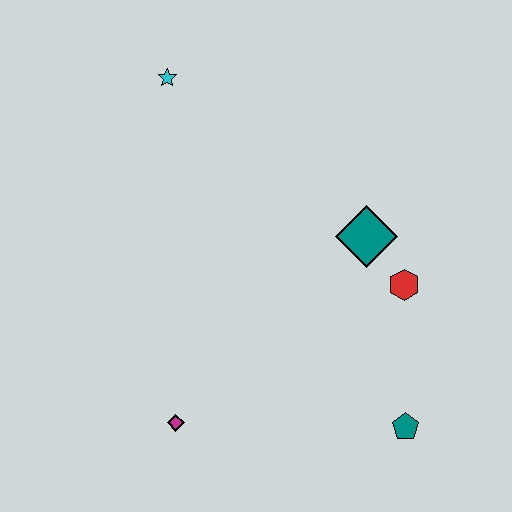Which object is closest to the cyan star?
The teal diamond is closest to the cyan star.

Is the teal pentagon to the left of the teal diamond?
No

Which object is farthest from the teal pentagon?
The cyan star is farthest from the teal pentagon.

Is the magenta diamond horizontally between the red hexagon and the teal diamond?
No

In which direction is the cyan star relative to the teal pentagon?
The cyan star is above the teal pentagon.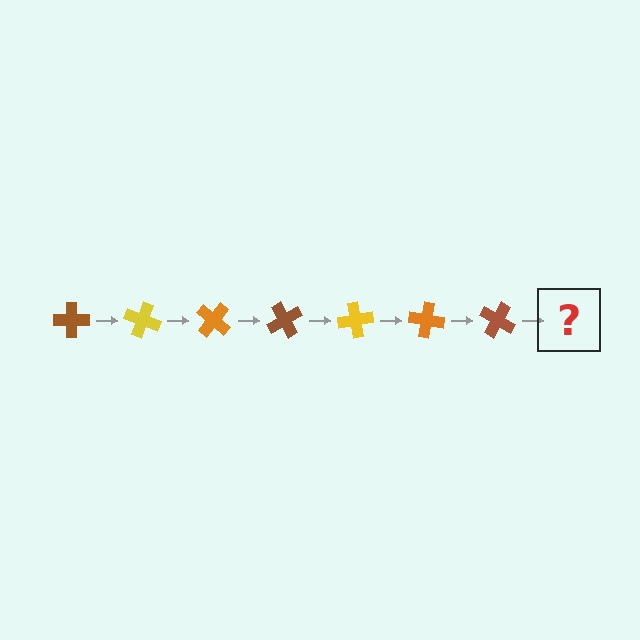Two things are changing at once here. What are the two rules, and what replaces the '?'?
The two rules are that it rotates 20 degrees each step and the color cycles through brown, yellow, and orange. The '?' should be a yellow cross, rotated 140 degrees from the start.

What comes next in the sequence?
The next element should be a yellow cross, rotated 140 degrees from the start.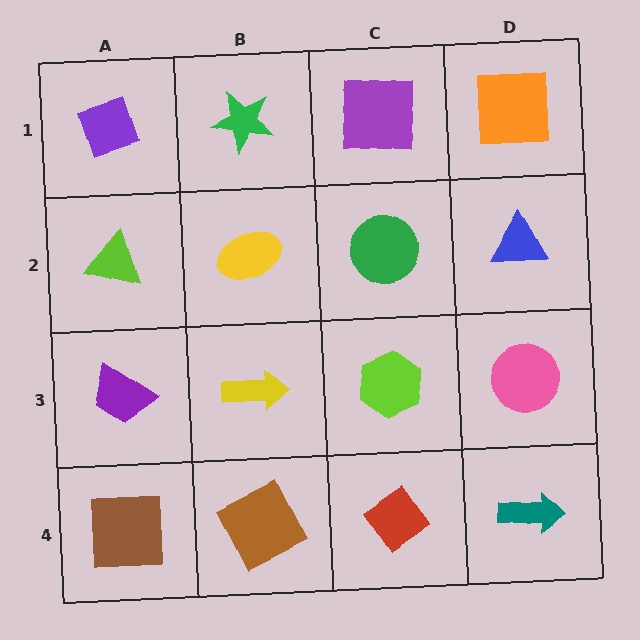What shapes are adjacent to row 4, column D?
A pink circle (row 3, column D), a red diamond (row 4, column C).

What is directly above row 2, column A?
A purple diamond.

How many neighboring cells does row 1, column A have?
2.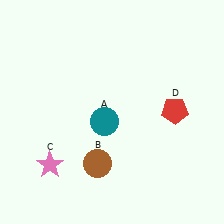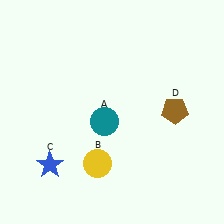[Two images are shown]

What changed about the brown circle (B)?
In Image 1, B is brown. In Image 2, it changed to yellow.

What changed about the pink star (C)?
In Image 1, C is pink. In Image 2, it changed to blue.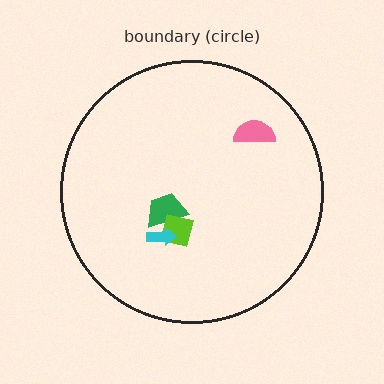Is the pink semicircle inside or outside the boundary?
Inside.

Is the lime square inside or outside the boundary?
Inside.